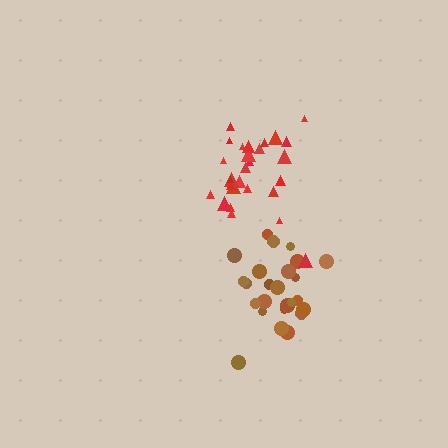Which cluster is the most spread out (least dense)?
Brown.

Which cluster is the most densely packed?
Red.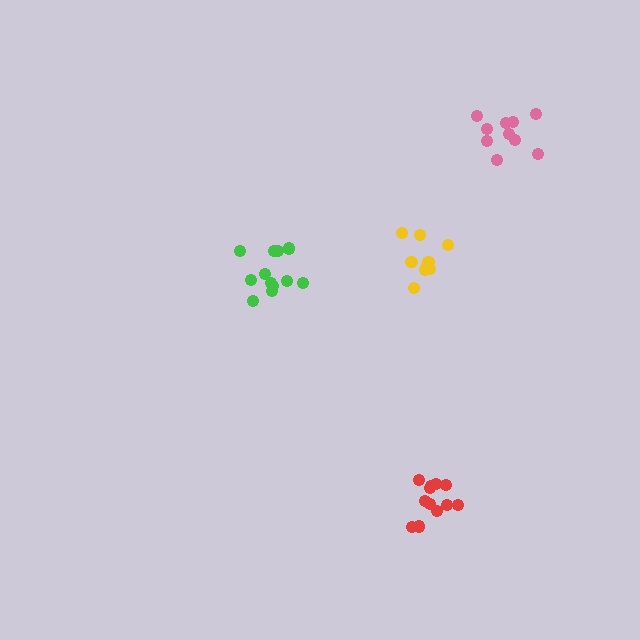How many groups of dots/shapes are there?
There are 4 groups.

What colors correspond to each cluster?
The clusters are colored: green, red, pink, yellow.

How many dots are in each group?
Group 1: 12 dots, Group 2: 12 dots, Group 3: 10 dots, Group 4: 9 dots (43 total).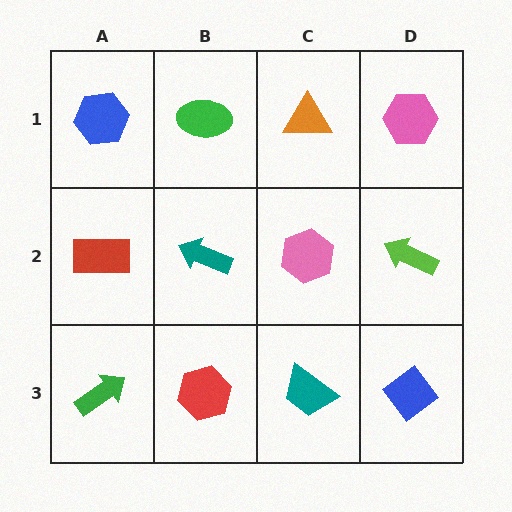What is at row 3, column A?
A green arrow.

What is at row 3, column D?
A blue diamond.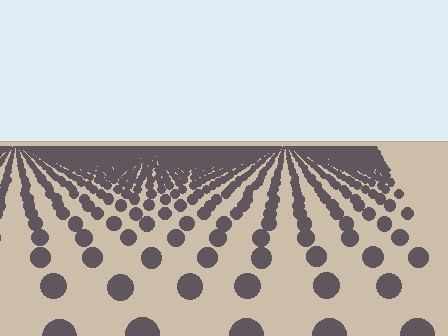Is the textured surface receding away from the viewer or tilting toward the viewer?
The surface is receding away from the viewer. Texture elements get smaller and denser toward the top.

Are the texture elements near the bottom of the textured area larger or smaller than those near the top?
Larger. Near the bottom, elements are closer to the viewer and appear at a bigger on-screen size.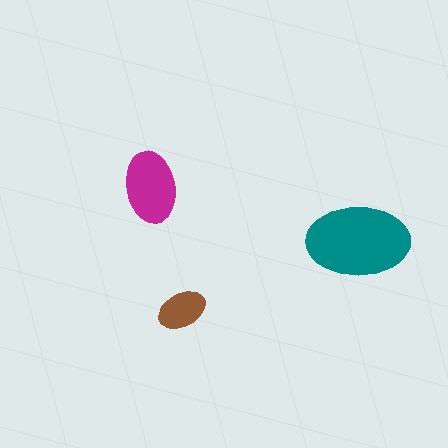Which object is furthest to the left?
The magenta ellipse is leftmost.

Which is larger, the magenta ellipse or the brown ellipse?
The magenta one.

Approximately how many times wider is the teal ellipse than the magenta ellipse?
About 1.5 times wider.